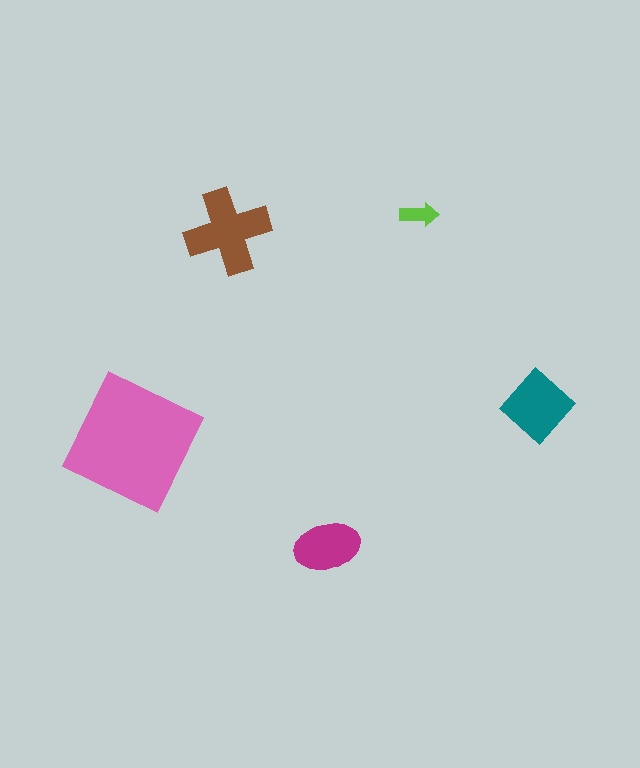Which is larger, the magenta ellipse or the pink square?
The pink square.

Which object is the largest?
The pink square.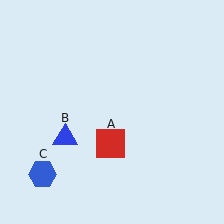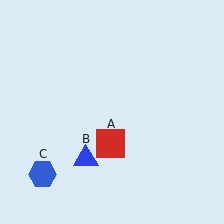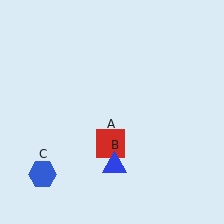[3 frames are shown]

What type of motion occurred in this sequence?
The blue triangle (object B) rotated counterclockwise around the center of the scene.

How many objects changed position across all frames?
1 object changed position: blue triangle (object B).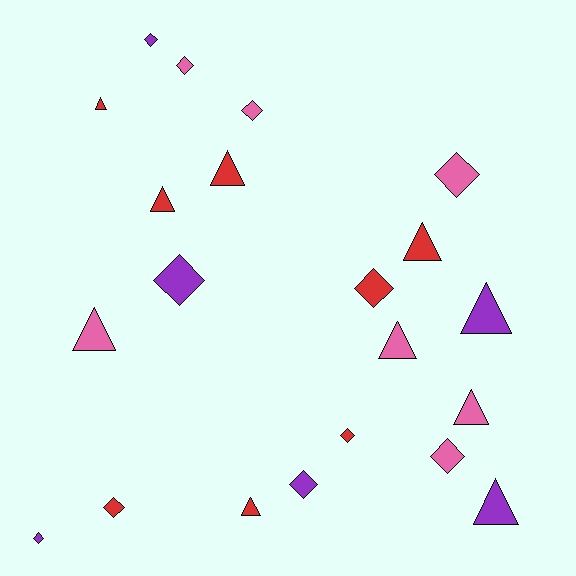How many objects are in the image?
There are 21 objects.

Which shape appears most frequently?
Diamond, with 11 objects.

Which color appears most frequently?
Red, with 8 objects.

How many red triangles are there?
There are 5 red triangles.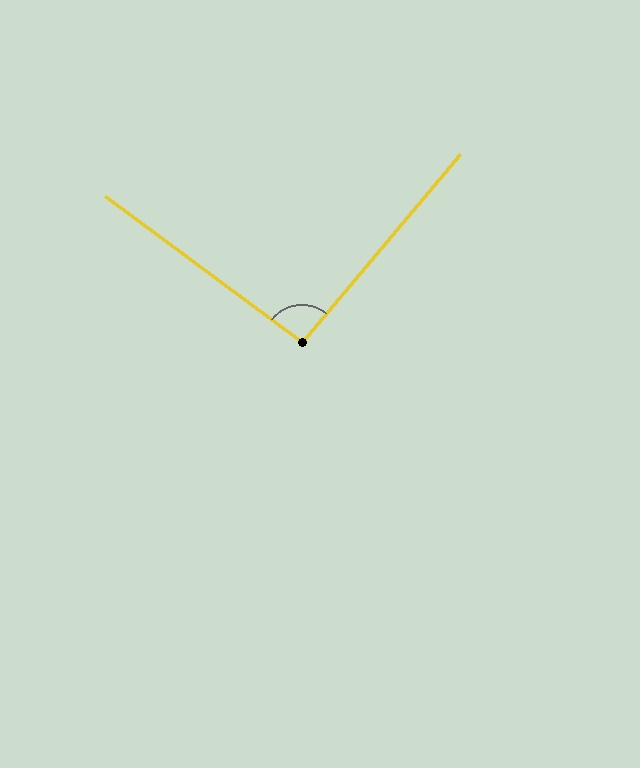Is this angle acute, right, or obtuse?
It is approximately a right angle.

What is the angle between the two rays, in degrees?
Approximately 93 degrees.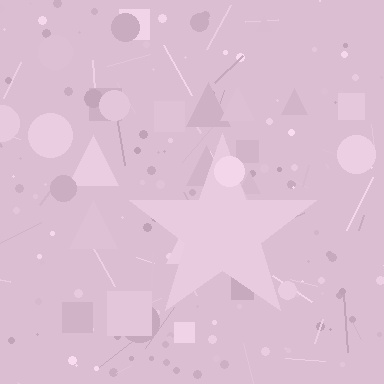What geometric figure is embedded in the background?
A star is embedded in the background.